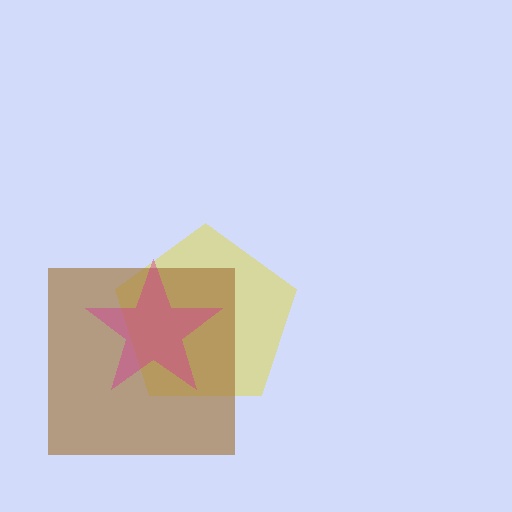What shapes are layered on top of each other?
The layered shapes are: a yellow pentagon, a brown square, a magenta star.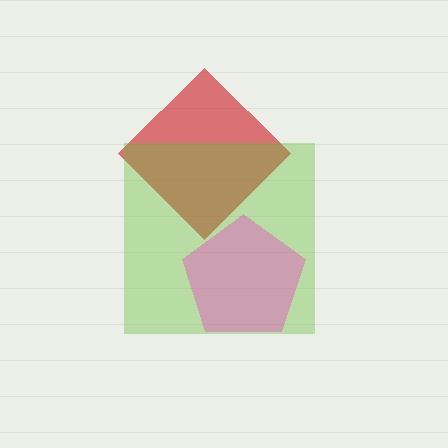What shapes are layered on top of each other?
The layered shapes are: a red diamond, a lime square, a pink pentagon.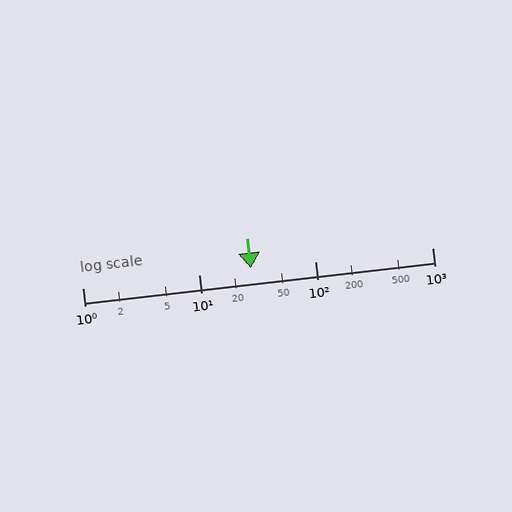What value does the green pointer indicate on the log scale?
The pointer indicates approximately 28.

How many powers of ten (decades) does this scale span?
The scale spans 3 decades, from 1 to 1000.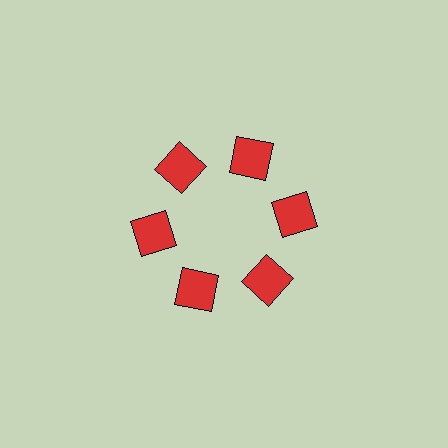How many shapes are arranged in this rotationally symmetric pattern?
There are 6 shapes, arranged in 6 groups of 1.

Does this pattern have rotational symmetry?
Yes, this pattern has 6-fold rotational symmetry. It looks the same after rotating 60 degrees around the center.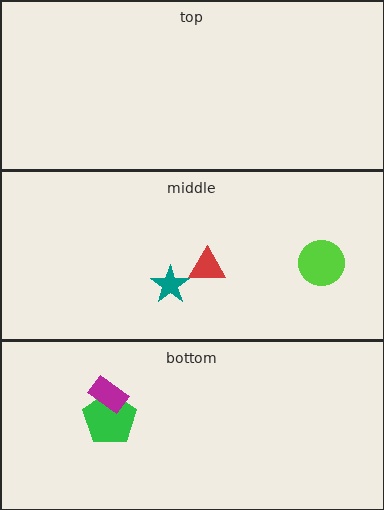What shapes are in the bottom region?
The green pentagon, the magenta rectangle.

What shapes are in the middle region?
The lime circle, the red triangle, the teal star.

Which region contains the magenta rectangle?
The bottom region.